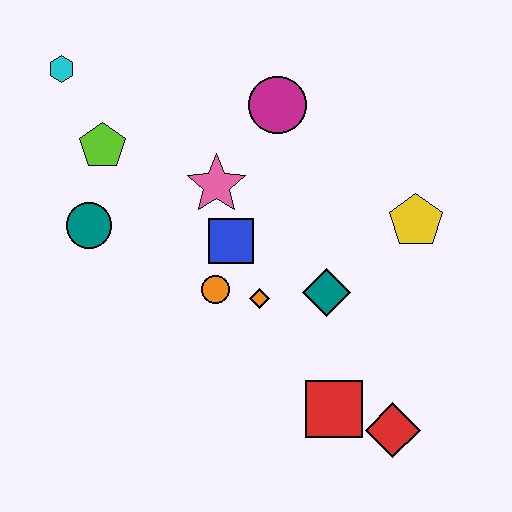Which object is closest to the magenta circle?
The pink star is closest to the magenta circle.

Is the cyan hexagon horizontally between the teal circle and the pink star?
No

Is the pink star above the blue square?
Yes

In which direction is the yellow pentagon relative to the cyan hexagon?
The yellow pentagon is to the right of the cyan hexagon.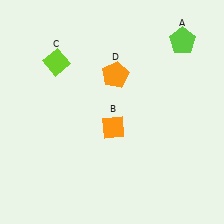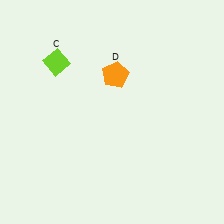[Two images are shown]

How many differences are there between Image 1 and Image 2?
There are 2 differences between the two images.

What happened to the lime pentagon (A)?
The lime pentagon (A) was removed in Image 2. It was in the top-right area of Image 1.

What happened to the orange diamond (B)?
The orange diamond (B) was removed in Image 2. It was in the bottom-right area of Image 1.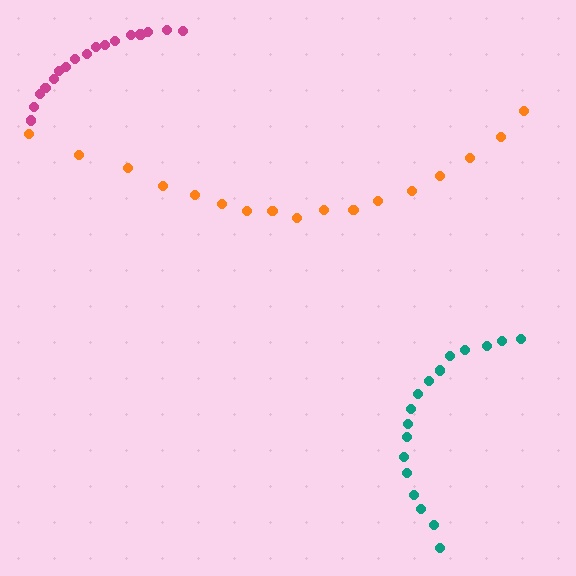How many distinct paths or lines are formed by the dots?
There are 3 distinct paths.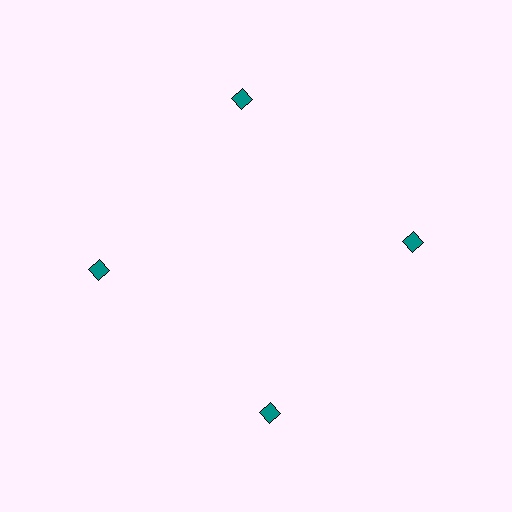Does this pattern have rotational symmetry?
Yes, this pattern has 4-fold rotational symmetry. It looks the same after rotating 90 degrees around the center.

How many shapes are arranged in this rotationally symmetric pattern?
There are 4 shapes, arranged in 4 groups of 1.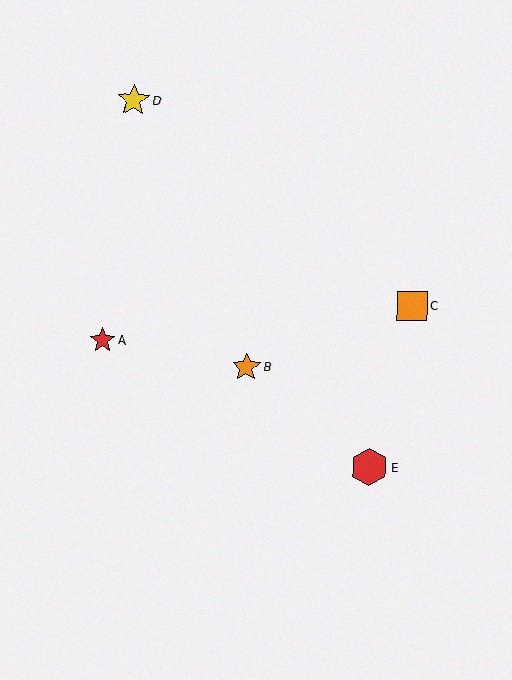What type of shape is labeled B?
Shape B is an orange star.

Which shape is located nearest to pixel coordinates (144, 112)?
The yellow star (labeled D) at (134, 100) is nearest to that location.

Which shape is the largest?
The red hexagon (labeled E) is the largest.